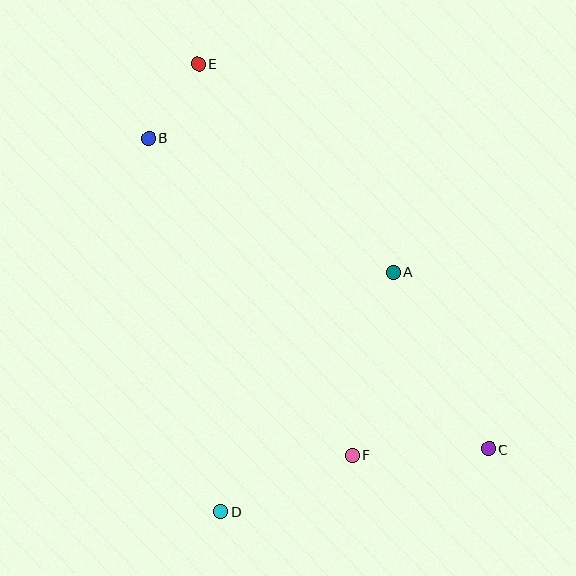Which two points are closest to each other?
Points B and E are closest to each other.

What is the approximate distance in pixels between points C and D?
The distance between C and D is approximately 275 pixels.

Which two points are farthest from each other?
Points C and E are farthest from each other.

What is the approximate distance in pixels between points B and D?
The distance between B and D is approximately 381 pixels.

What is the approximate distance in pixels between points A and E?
The distance between A and E is approximately 286 pixels.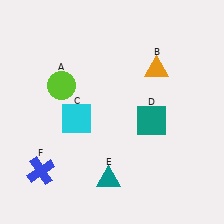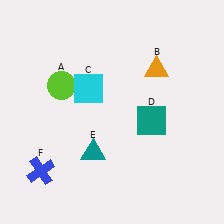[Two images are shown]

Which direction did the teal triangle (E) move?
The teal triangle (E) moved up.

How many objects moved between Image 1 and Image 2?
2 objects moved between the two images.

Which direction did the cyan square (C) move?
The cyan square (C) moved up.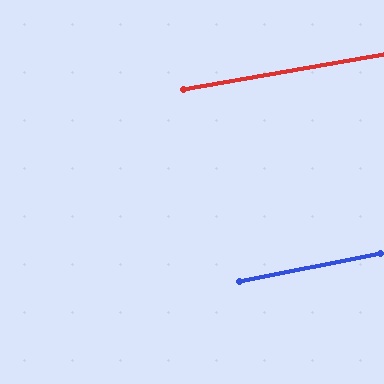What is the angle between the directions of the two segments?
Approximately 1 degree.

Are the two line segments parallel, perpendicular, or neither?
Parallel — their directions differ by only 1.4°.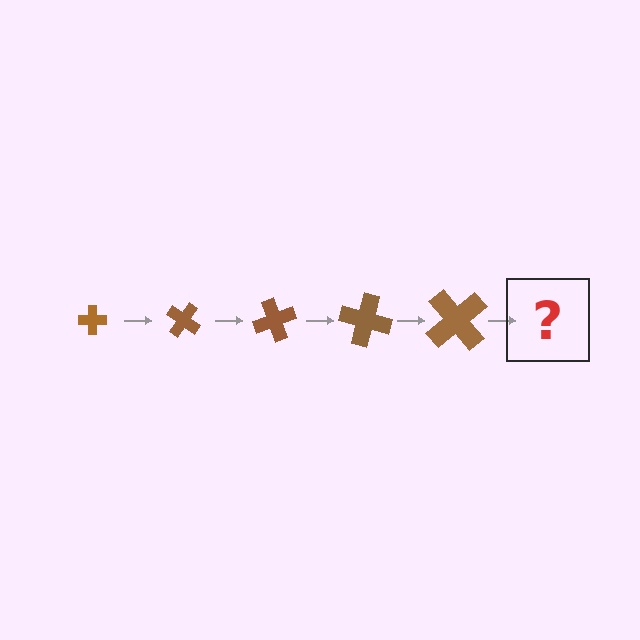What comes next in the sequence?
The next element should be a cross, larger than the previous one and rotated 175 degrees from the start.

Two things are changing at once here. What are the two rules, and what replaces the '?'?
The two rules are that the cross grows larger each step and it rotates 35 degrees each step. The '?' should be a cross, larger than the previous one and rotated 175 degrees from the start.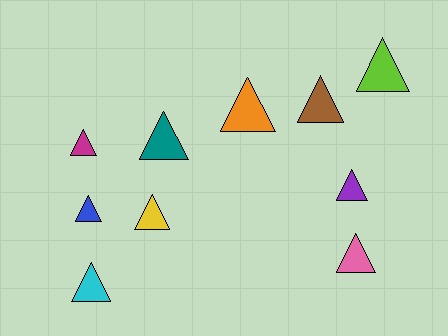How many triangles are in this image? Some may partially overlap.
There are 10 triangles.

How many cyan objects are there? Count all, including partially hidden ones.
There is 1 cyan object.